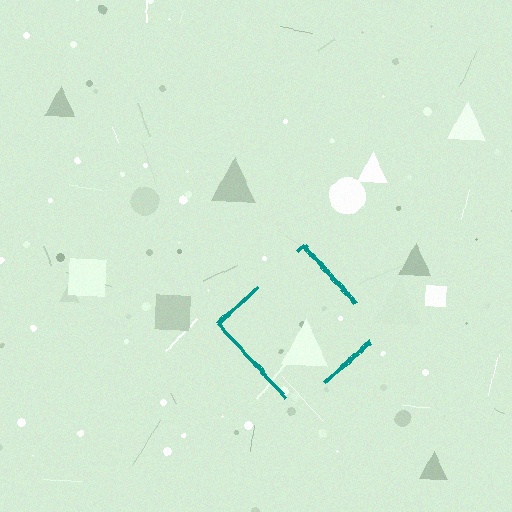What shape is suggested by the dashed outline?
The dashed outline suggests a diamond.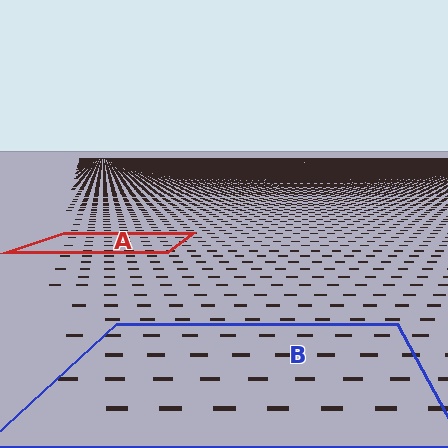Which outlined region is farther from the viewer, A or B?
Region A is farther from the viewer — the texture elements inside it appear smaller and more densely packed.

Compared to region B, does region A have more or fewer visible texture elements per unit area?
Region A has more texture elements per unit area — they are packed more densely because it is farther away.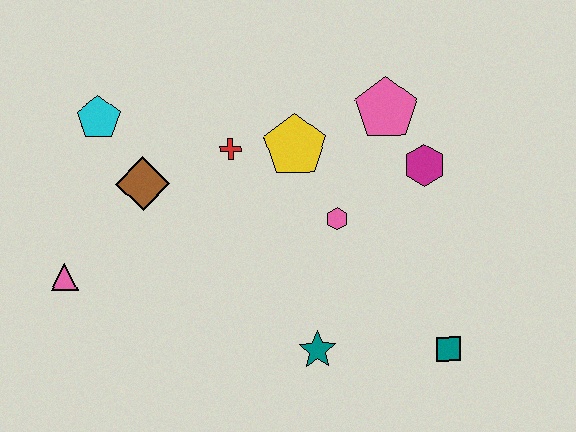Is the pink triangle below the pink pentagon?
Yes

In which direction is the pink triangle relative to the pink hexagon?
The pink triangle is to the left of the pink hexagon.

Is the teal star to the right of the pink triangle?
Yes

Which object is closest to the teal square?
The teal star is closest to the teal square.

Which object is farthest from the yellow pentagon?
The pink triangle is farthest from the yellow pentagon.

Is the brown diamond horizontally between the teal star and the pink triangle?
Yes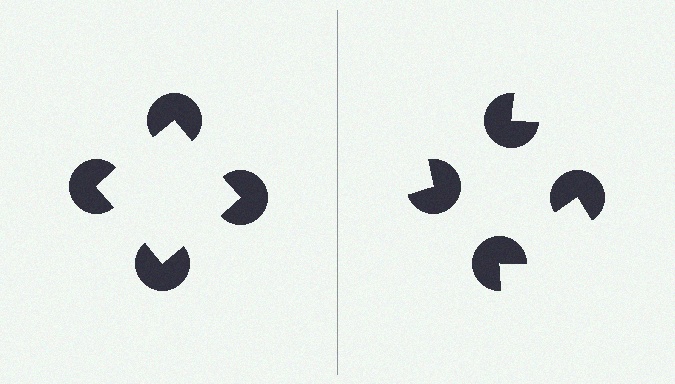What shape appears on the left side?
An illusory square.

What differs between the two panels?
The pac-man discs are positioned identically on both sides; only the wedge orientations differ. On the left they align to a square; on the right they are misaligned.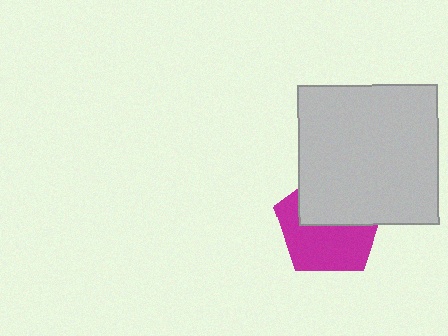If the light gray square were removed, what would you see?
You would see the complete magenta pentagon.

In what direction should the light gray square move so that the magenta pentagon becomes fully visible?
The light gray square should move up. That is the shortest direction to clear the overlap and leave the magenta pentagon fully visible.